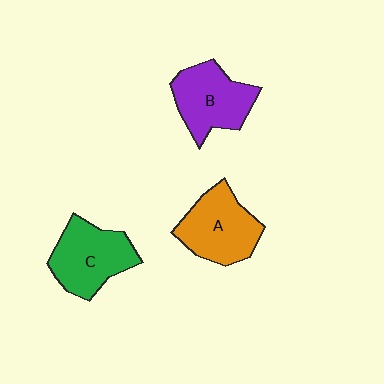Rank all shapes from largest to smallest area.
From largest to smallest: C (green), A (orange), B (purple).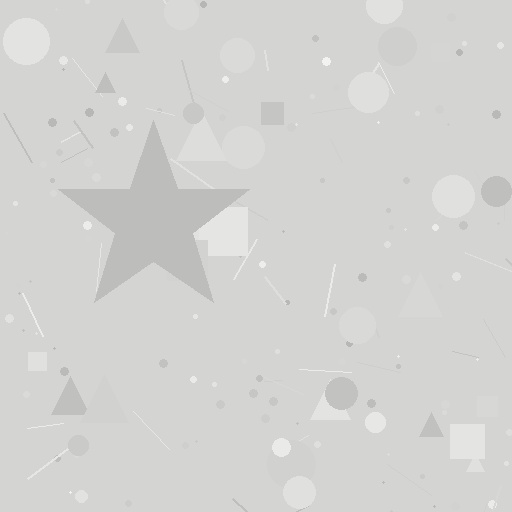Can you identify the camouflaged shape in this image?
The camouflaged shape is a star.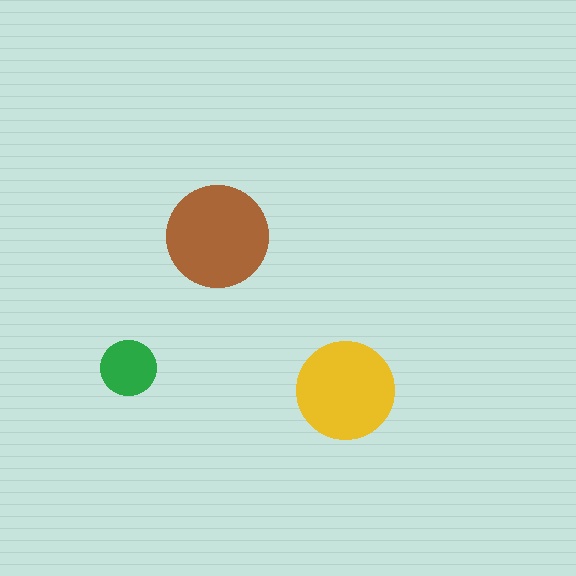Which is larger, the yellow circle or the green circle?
The yellow one.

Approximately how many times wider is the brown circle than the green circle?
About 2 times wider.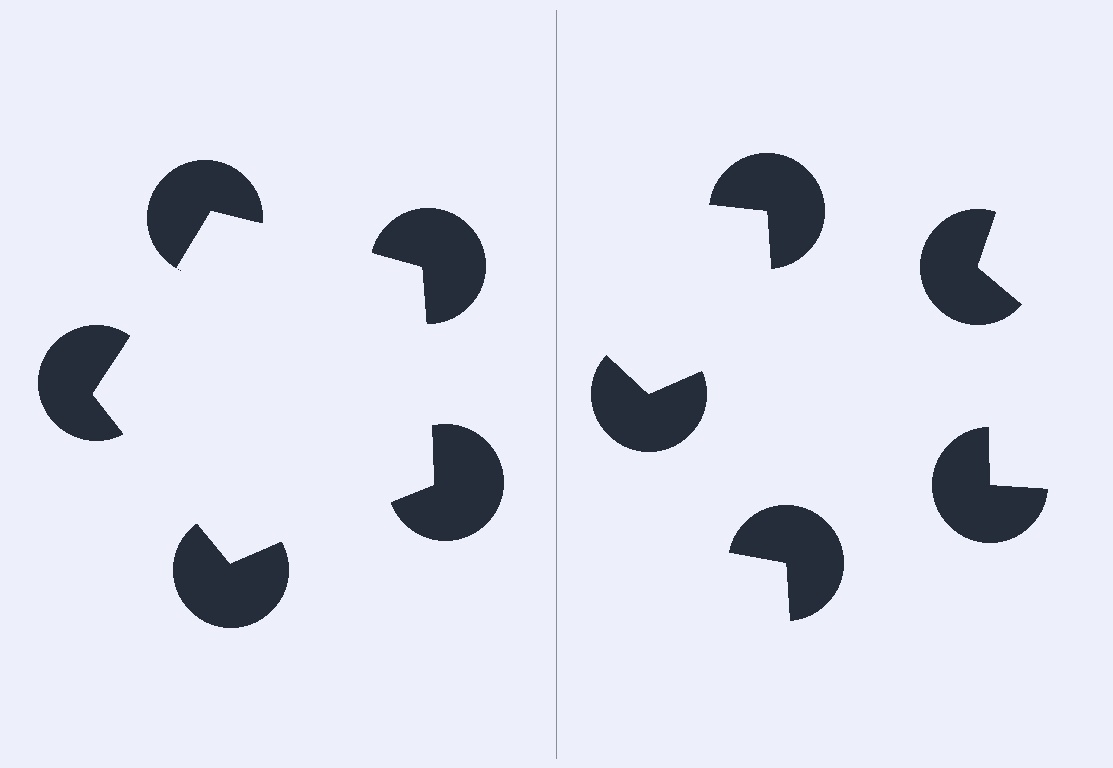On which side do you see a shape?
An illusory pentagon appears on the left side. On the right side the wedge cuts are rotated, so no coherent shape forms.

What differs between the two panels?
The pac-man discs are positioned identically on both sides; only the wedge orientations differ. On the left they align to a pentagon; on the right they are misaligned.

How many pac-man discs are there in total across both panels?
10 — 5 on each side.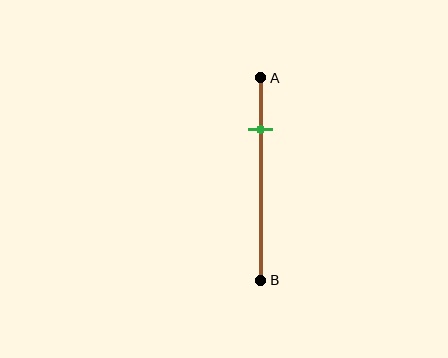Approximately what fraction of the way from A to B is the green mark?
The green mark is approximately 25% of the way from A to B.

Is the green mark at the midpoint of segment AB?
No, the mark is at about 25% from A, not at the 50% midpoint.